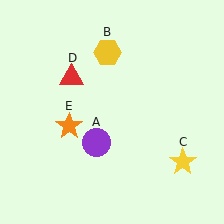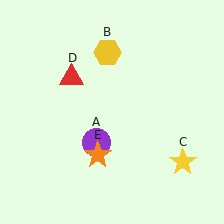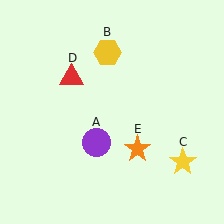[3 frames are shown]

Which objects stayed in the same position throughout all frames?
Purple circle (object A) and yellow hexagon (object B) and yellow star (object C) and red triangle (object D) remained stationary.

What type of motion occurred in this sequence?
The orange star (object E) rotated counterclockwise around the center of the scene.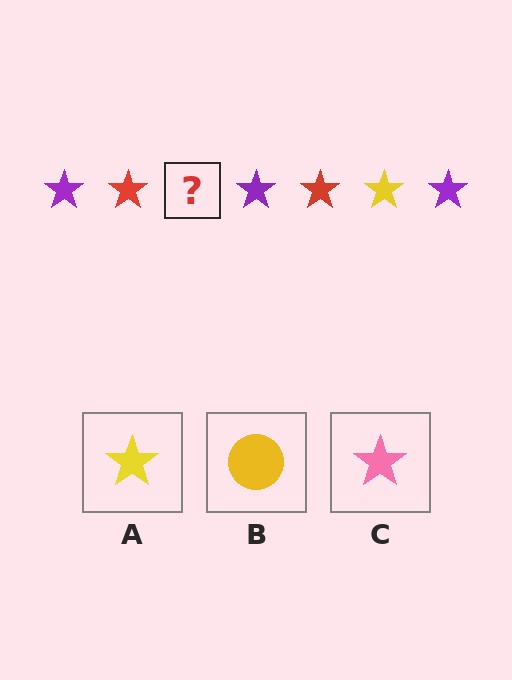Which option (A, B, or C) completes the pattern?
A.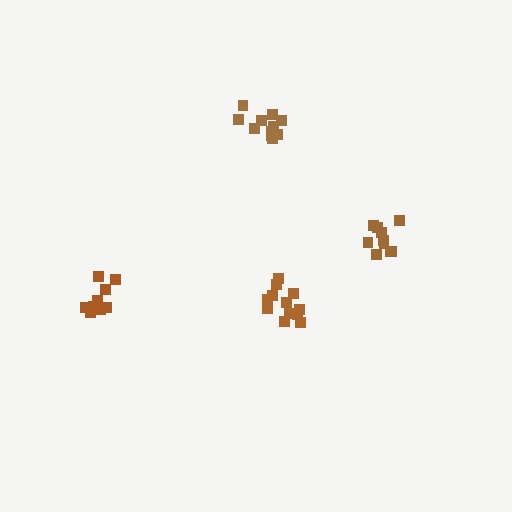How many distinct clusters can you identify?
There are 4 distinct clusters.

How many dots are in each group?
Group 1: 13 dots, Group 2: 10 dots, Group 3: 12 dots, Group 4: 11 dots (46 total).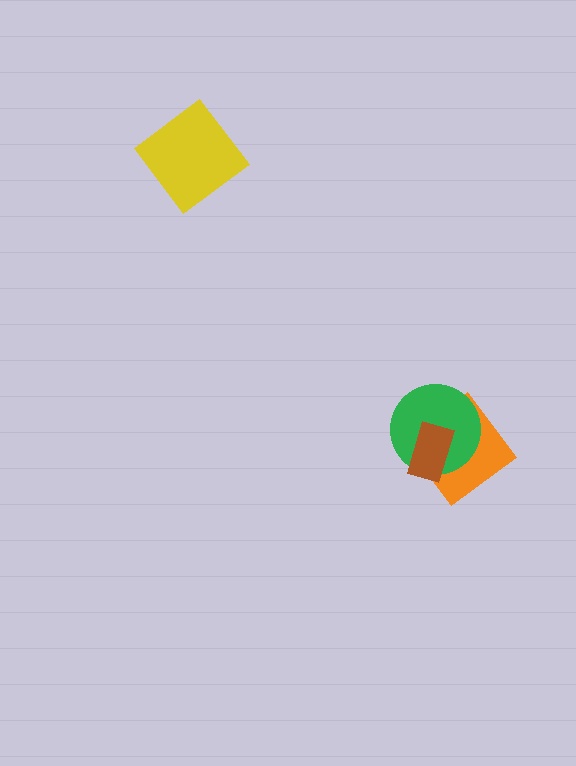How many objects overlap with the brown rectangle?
2 objects overlap with the brown rectangle.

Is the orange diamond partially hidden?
Yes, it is partially covered by another shape.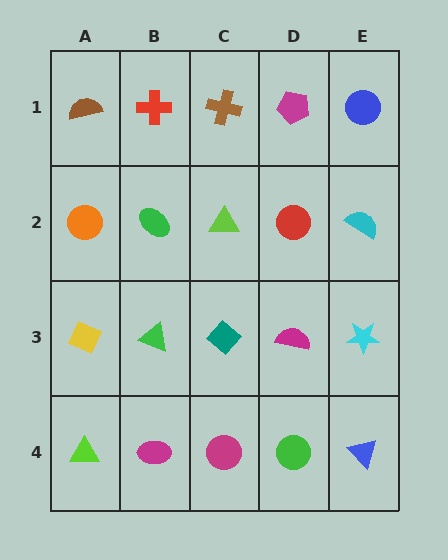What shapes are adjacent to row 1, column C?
A lime triangle (row 2, column C), a red cross (row 1, column B), a magenta pentagon (row 1, column D).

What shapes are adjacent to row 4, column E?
A cyan star (row 3, column E), a green circle (row 4, column D).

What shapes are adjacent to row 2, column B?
A red cross (row 1, column B), a green triangle (row 3, column B), an orange circle (row 2, column A), a lime triangle (row 2, column C).